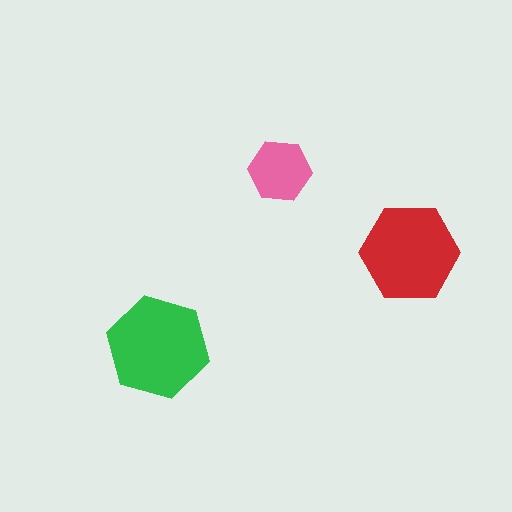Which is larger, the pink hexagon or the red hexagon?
The red one.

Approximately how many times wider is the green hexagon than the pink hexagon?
About 1.5 times wider.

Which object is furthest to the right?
The red hexagon is rightmost.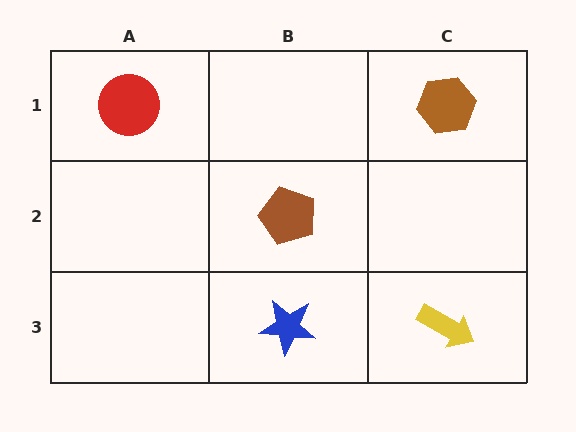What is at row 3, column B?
A blue star.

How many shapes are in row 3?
2 shapes.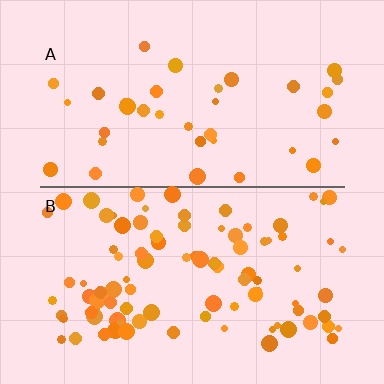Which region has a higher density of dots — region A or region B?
B (the bottom).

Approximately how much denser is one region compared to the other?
Approximately 2.7× — region B over region A.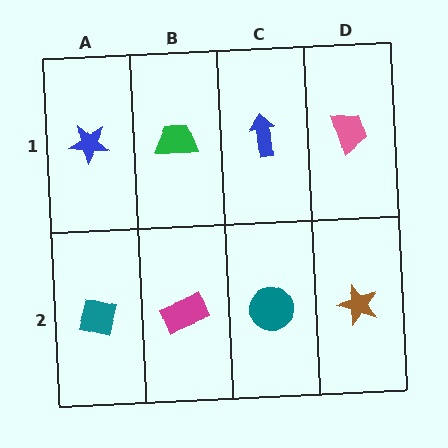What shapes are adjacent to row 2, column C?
A blue arrow (row 1, column C), a magenta rectangle (row 2, column B), a brown star (row 2, column D).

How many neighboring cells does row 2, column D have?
2.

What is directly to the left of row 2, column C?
A magenta rectangle.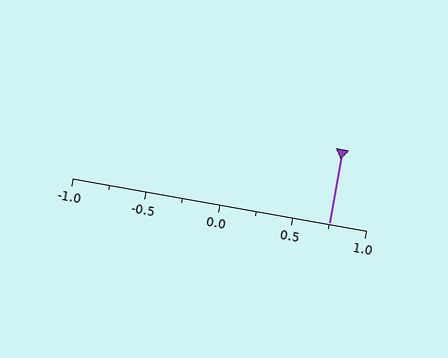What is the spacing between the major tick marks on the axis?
The major ticks are spaced 0.5 apart.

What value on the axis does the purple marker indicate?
The marker indicates approximately 0.75.